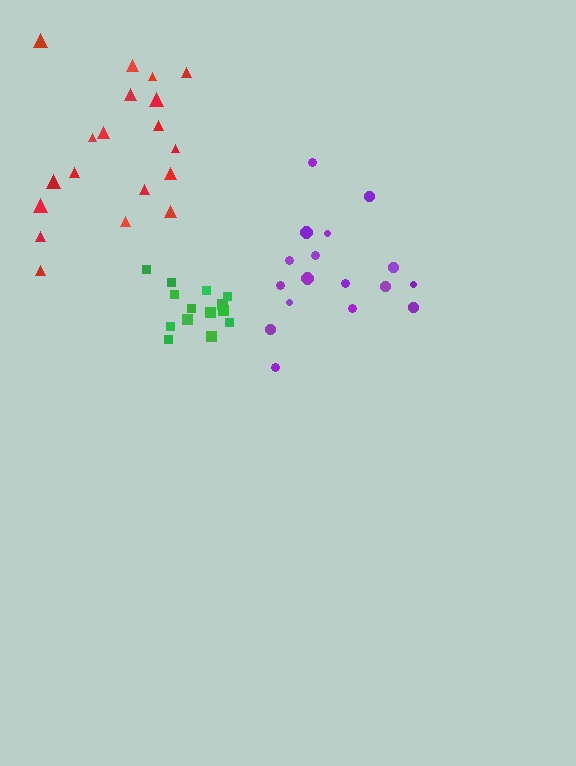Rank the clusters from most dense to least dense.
green, purple, red.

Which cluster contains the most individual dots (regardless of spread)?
Red (19).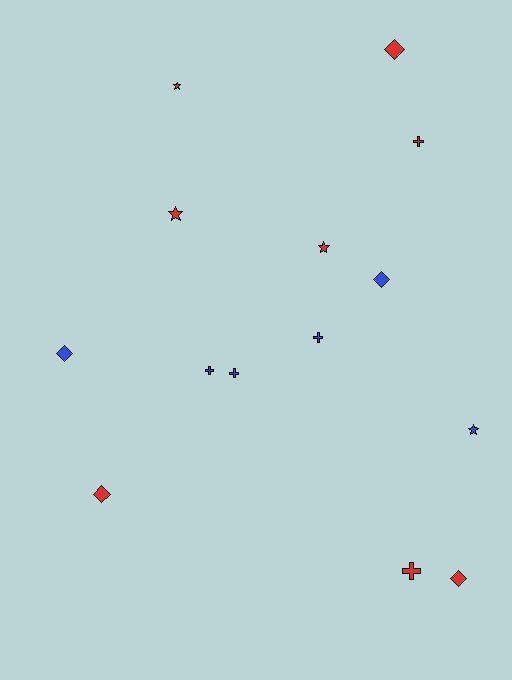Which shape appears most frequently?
Diamond, with 5 objects.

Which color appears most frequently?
Red, with 8 objects.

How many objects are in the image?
There are 14 objects.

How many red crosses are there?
There are 2 red crosses.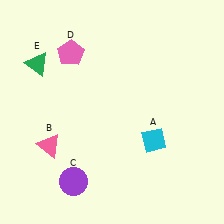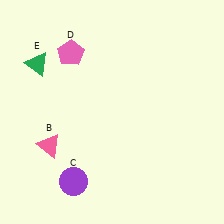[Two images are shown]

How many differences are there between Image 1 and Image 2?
There is 1 difference between the two images.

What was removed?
The cyan diamond (A) was removed in Image 2.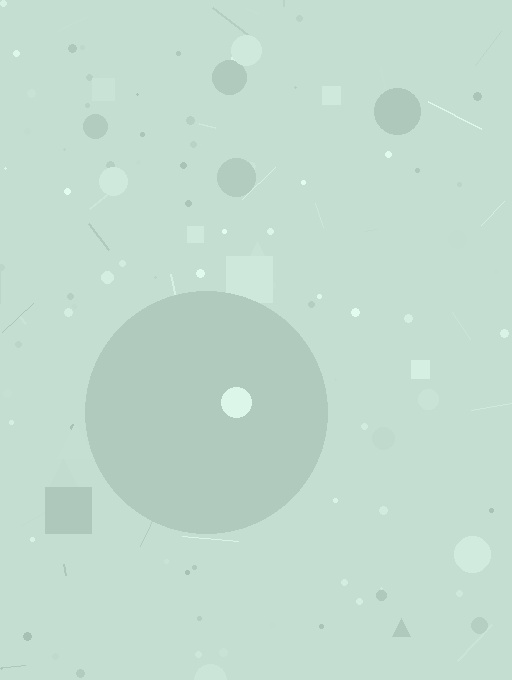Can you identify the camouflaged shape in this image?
The camouflaged shape is a circle.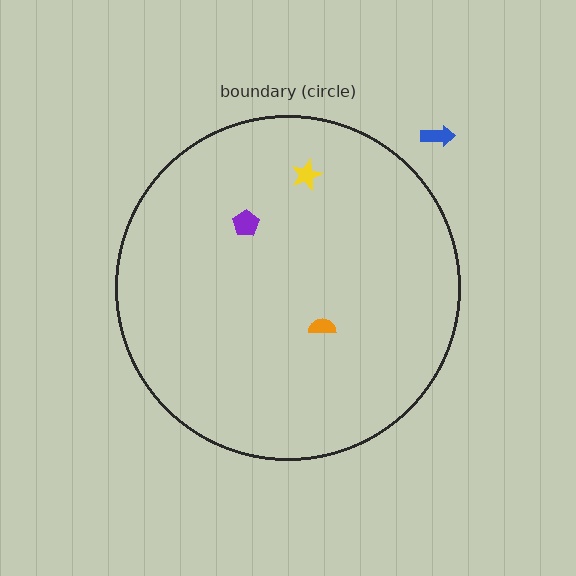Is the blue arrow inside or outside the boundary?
Outside.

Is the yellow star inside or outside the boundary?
Inside.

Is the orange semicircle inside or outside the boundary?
Inside.